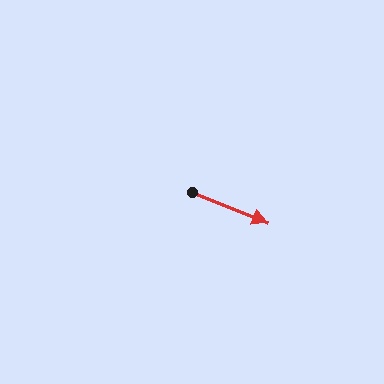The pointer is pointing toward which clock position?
Roughly 4 o'clock.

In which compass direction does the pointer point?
East.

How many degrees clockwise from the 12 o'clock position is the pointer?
Approximately 112 degrees.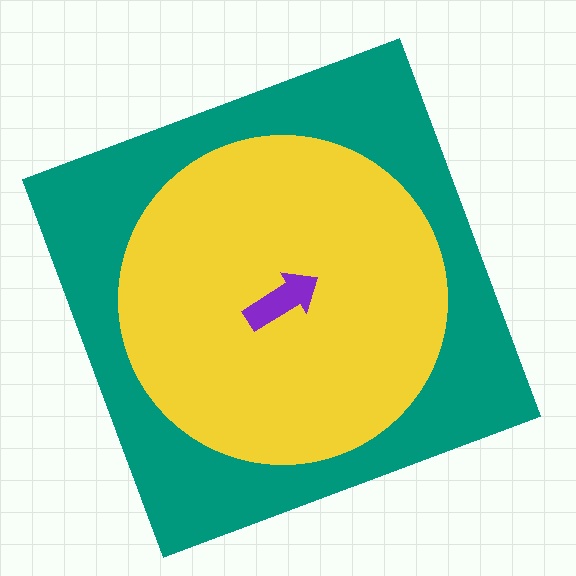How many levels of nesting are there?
3.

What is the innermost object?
The purple arrow.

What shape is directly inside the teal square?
The yellow circle.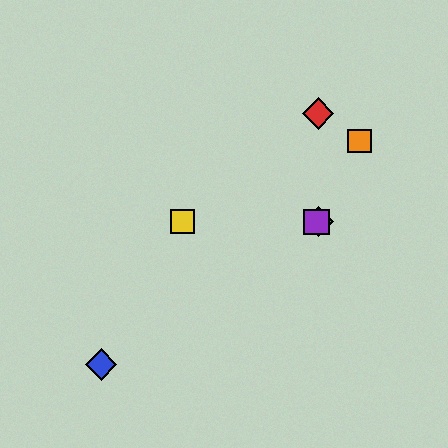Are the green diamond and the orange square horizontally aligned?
No, the green diamond is at y≈222 and the orange square is at y≈141.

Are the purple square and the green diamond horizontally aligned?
Yes, both are at y≈222.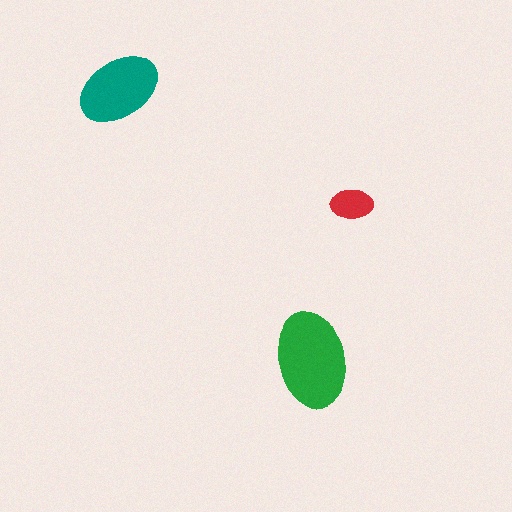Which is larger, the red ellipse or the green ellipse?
The green one.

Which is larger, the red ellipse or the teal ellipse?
The teal one.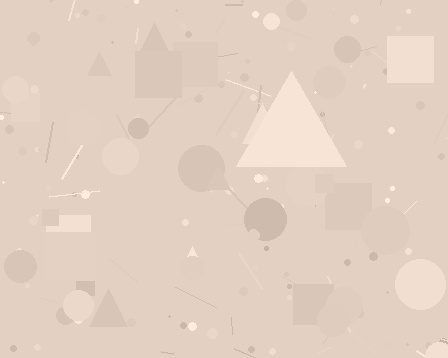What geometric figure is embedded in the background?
A triangle is embedded in the background.